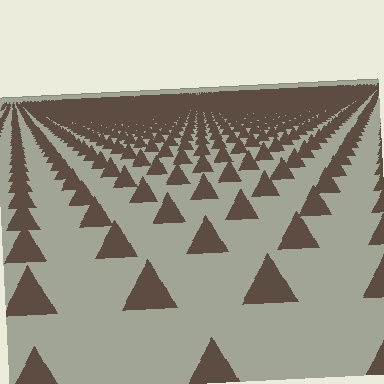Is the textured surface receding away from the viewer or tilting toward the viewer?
The surface is receding away from the viewer. Texture elements get smaller and denser toward the top.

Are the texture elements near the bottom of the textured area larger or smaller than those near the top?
Larger. Near the bottom, elements are closer to the viewer and appear at a bigger on-screen size.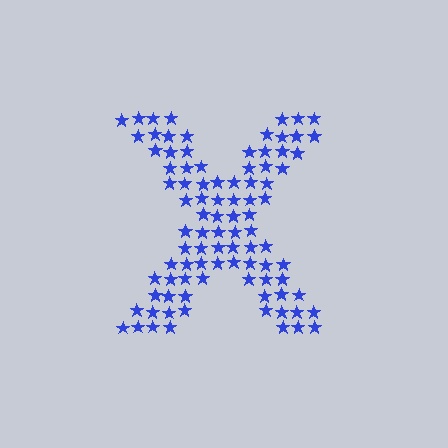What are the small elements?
The small elements are stars.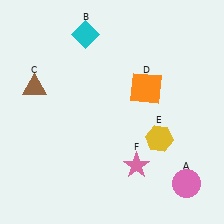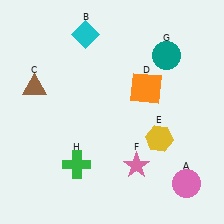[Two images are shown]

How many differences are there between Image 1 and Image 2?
There are 2 differences between the two images.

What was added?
A teal circle (G), a green cross (H) were added in Image 2.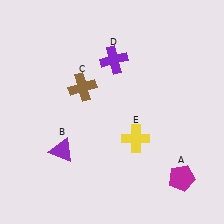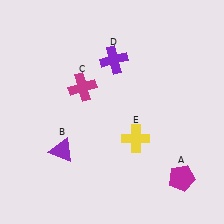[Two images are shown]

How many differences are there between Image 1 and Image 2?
There is 1 difference between the two images.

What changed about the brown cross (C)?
In Image 1, C is brown. In Image 2, it changed to magenta.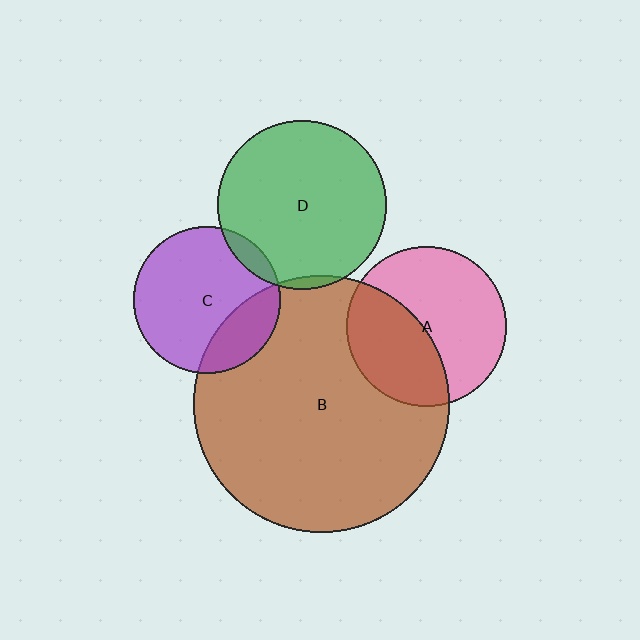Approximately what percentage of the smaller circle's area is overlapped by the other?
Approximately 10%.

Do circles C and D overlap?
Yes.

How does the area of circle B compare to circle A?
Approximately 2.6 times.